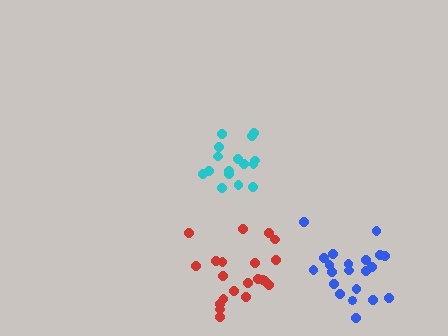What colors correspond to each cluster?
The clusters are colored: blue, cyan, red.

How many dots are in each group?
Group 1: 21 dots, Group 2: 16 dots, Group 3: 21 dots (58 total).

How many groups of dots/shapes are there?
There are 3 groups.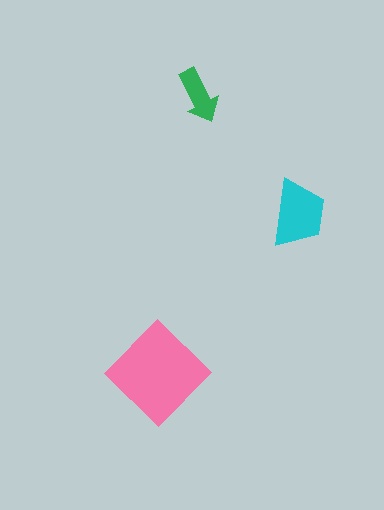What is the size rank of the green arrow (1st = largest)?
3rd.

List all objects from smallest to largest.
The green arrow, the cyan trapezoid, the pink diamond.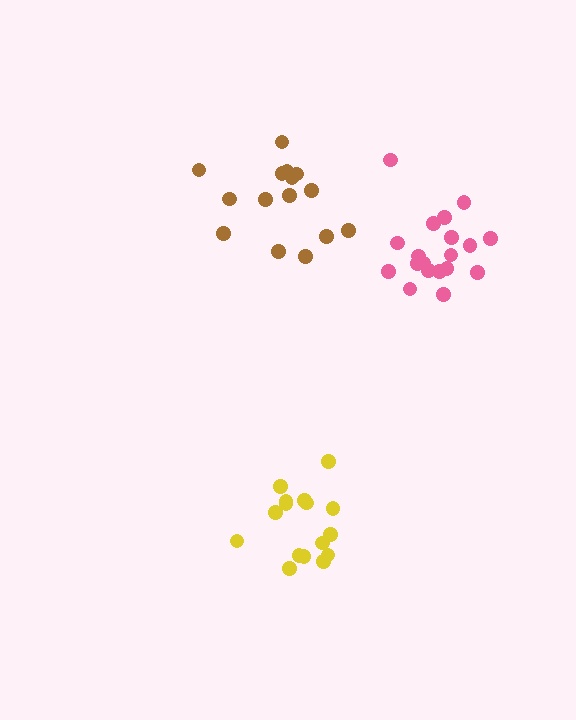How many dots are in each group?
Group 1: 16 dots, Group 2: 15 dots, Group 3: 19 dots (50 total).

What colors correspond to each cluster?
The clusters are colored: yellow, brown, pink.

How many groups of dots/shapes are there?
There are 3 groups.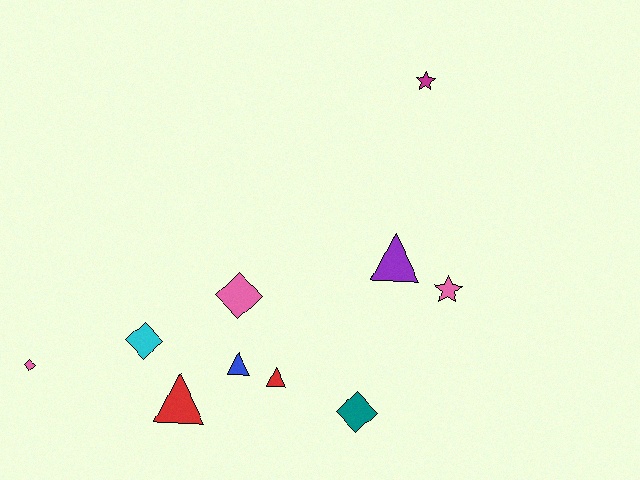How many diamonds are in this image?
There are 4 diamonds.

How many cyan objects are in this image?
There is 1 cyan object.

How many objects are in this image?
There are 10 objects.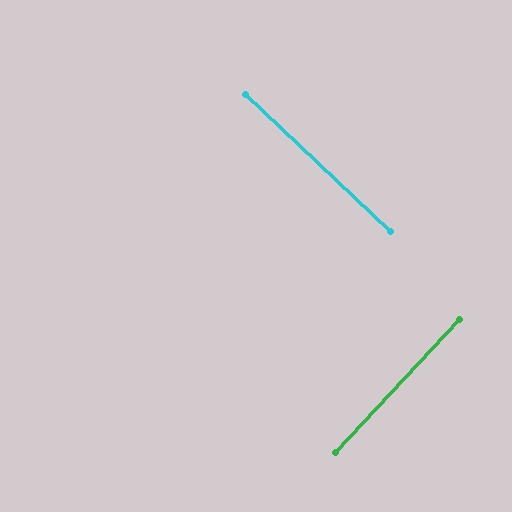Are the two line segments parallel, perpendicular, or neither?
Perpendicular — they meet at approximately 90°.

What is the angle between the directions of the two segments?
Approximately 90 degrees.